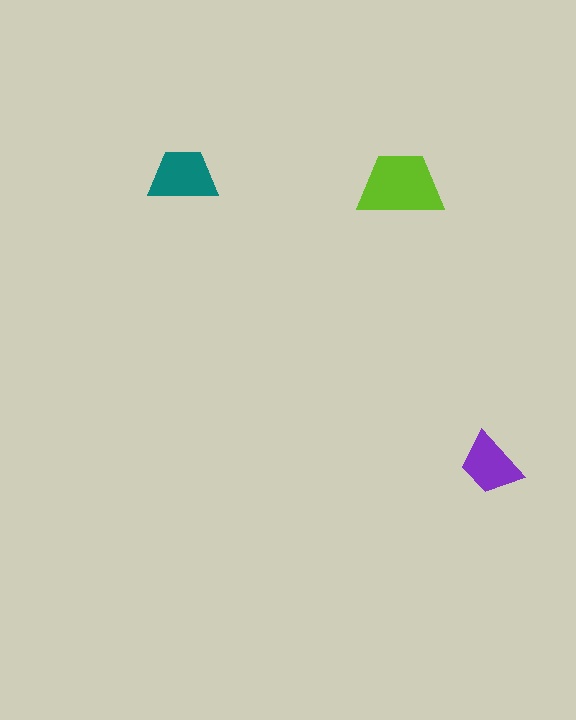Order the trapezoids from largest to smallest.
the lime one, the teal one, the purple one.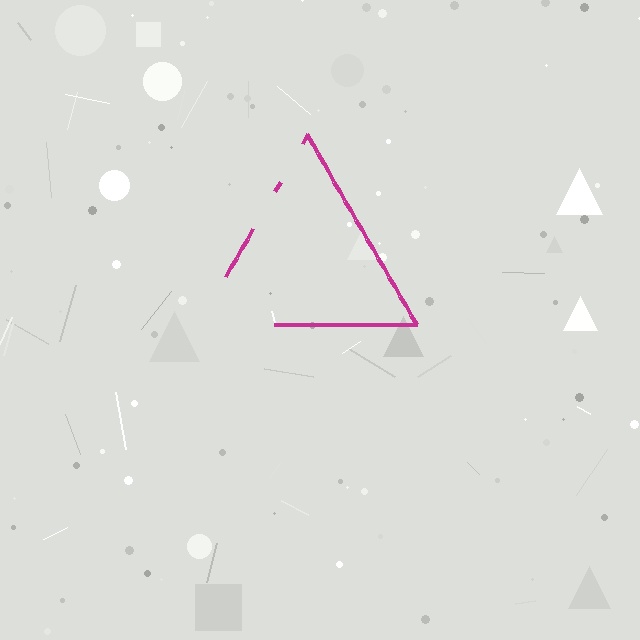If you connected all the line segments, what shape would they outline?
They would outline a triangle.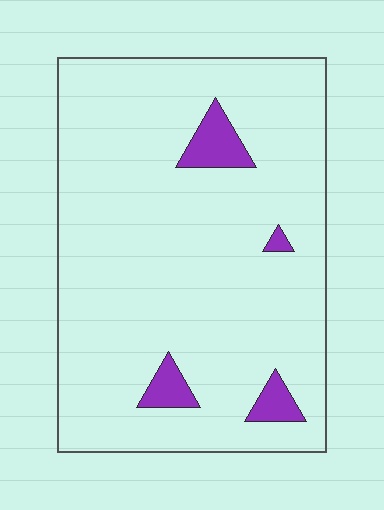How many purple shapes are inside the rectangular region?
4.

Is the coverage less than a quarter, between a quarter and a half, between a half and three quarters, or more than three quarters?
Less than a quarter.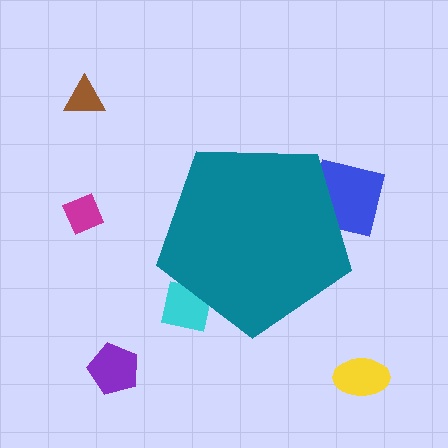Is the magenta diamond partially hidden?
No, the magenta diamond is fully visible.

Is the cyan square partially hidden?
Yes, the cyan square is partially hidden behind the teal pentagon.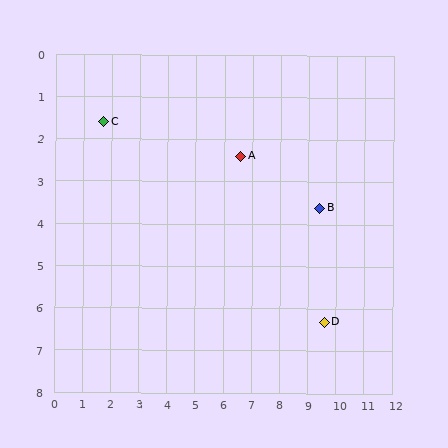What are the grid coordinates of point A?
Point A is at approximately (6.6, 2.4).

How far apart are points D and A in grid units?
Points D and A are about 4.9 grid units apart.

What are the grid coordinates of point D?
Point D is at approximately (9.6, 6.3).